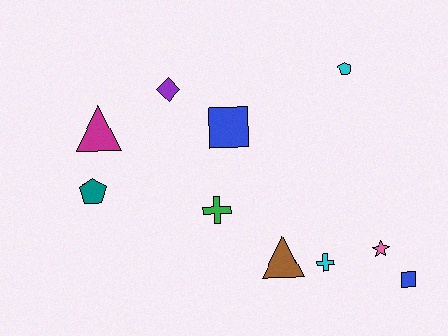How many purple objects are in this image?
There is 1 purple object.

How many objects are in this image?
There are 10 objects.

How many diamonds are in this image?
There is 1 diamond.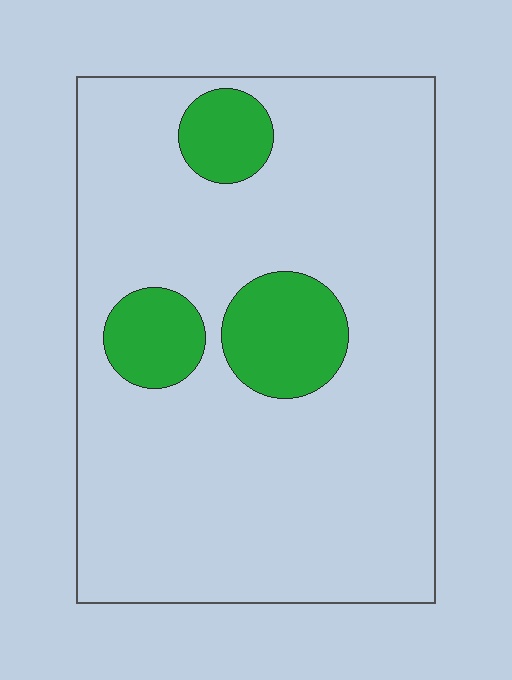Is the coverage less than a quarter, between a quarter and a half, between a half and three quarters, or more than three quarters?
Less than a quarter.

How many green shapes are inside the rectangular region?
3.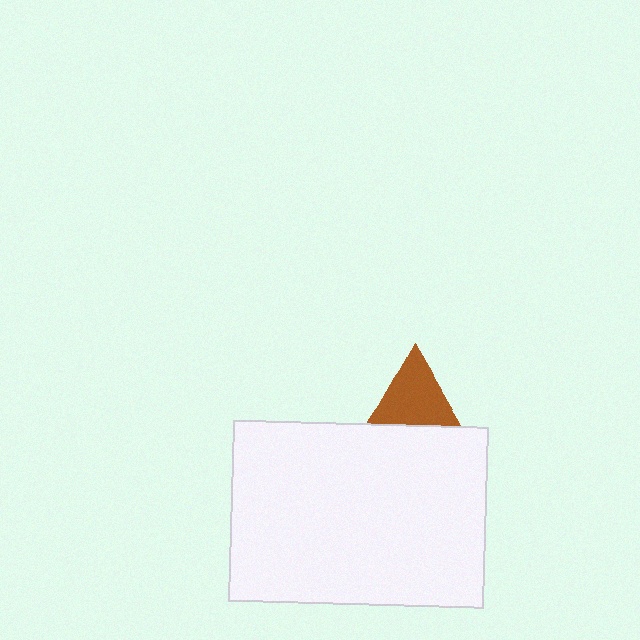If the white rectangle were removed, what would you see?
You would see the complete brown triangle.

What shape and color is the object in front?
The object in front is a white rectangle.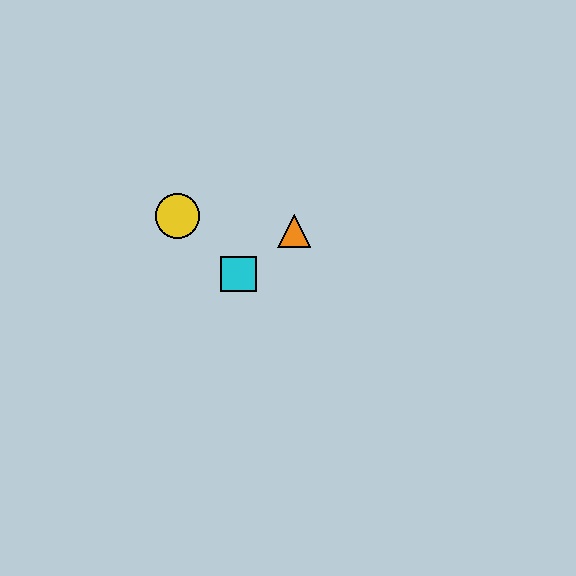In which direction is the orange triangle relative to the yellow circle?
The orange triangle is to the right of the yellow circle.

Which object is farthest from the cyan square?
The yellow circle is farthest from the cyan square.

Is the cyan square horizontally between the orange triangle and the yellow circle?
Yes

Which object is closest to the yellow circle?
The cyan square is closest to the yellow circle.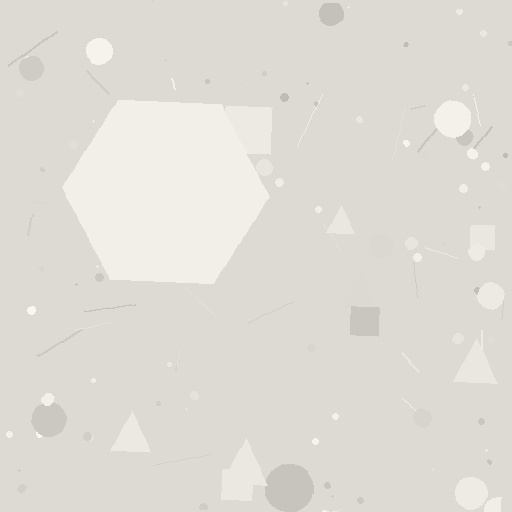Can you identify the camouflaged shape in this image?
The camouflaged shape is a hexagon.